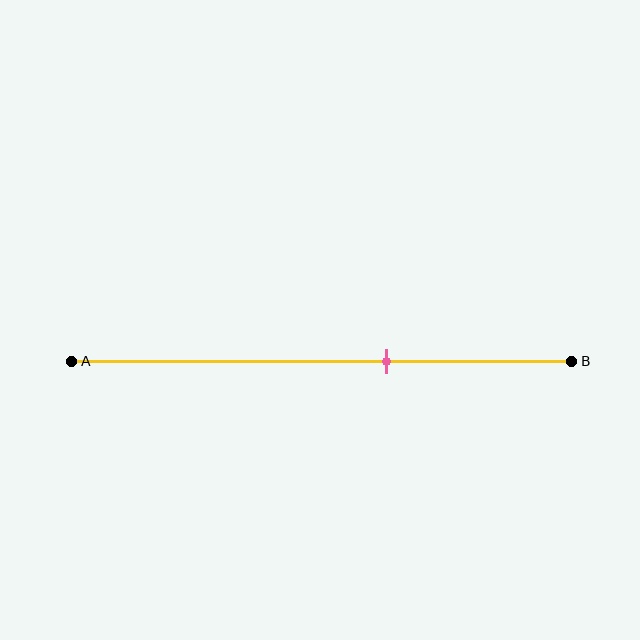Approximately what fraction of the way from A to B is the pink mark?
The pink mark is approximately 65% of the way from A to B.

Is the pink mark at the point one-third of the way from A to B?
No, the mark is at about 65% from A, not at the 33% one-third point.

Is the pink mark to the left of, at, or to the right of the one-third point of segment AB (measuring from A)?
The pink mark is to the right of the one-third point of segment AB.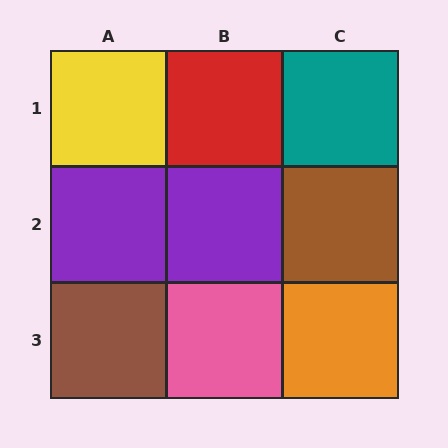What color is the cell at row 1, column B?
Red.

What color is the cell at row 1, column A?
Yellow.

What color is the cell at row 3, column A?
Brown.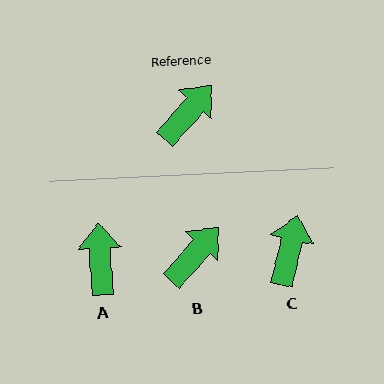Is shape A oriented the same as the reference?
No, it is off by about 45 degrees.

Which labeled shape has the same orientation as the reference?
B.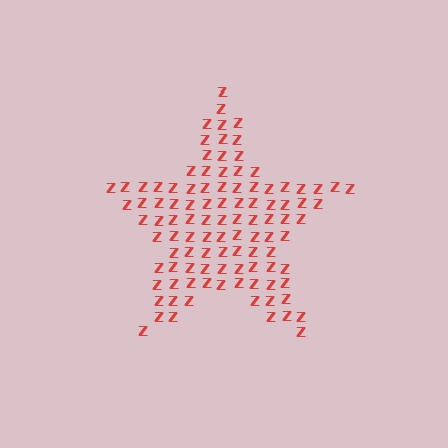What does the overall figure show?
The overall figure shows a star.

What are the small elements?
The small elements are letter Z's.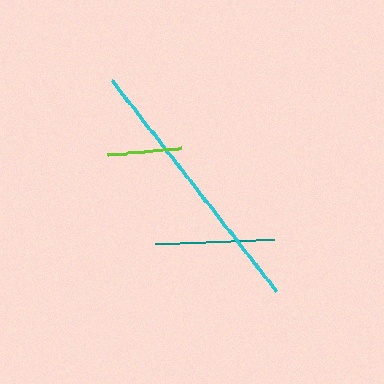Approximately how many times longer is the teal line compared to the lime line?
The teal line is approximately 1.6 times the length of the lime line.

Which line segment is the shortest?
The lime line is the shortest at approximately 74 pixels.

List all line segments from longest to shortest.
From longest to shortest: cyan, teal, lime.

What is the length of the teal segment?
The teal segment is approximately 119 pixels long.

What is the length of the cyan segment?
The cyan segment is approximately 268 pixels long.